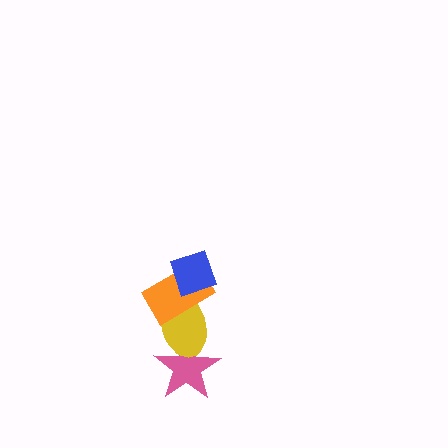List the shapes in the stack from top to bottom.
From top to bottom: the blue diamond, the orange rectangle, the yellow ellipse, the pink star.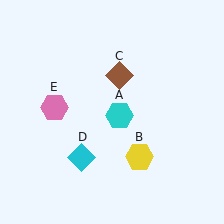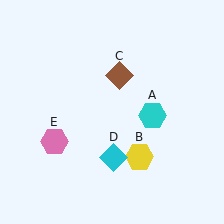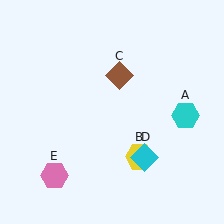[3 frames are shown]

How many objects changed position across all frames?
3 objects changed position: cyan hexagon (object A), cyan diamond (object D), pink hexagon (object E).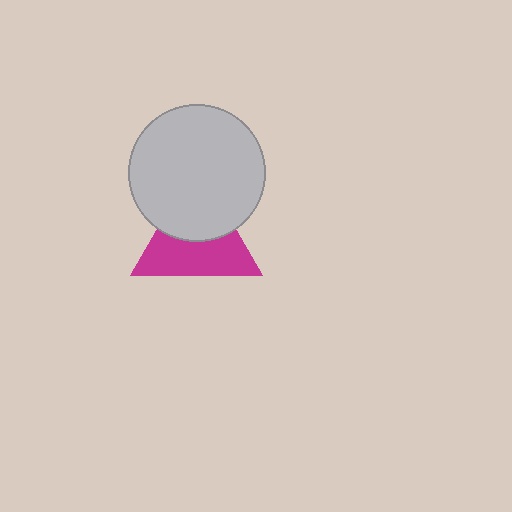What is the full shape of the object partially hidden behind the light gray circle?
The partially hidden object is a magenta triangle.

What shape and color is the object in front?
The object in front is a light gray circle.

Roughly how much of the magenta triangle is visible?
About half of it is visible (roughly 55%).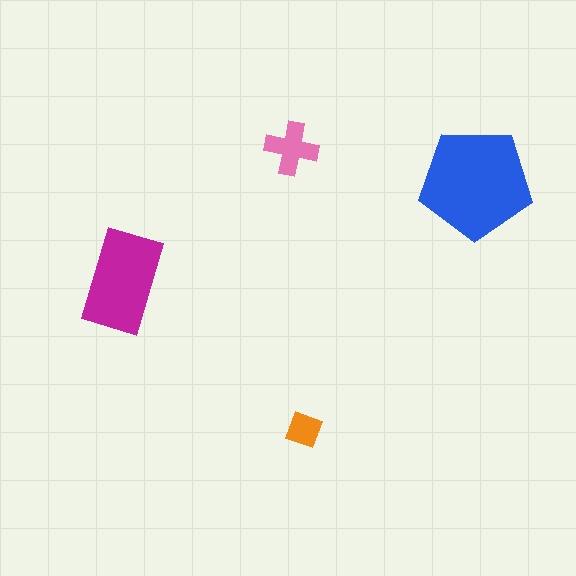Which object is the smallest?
The orange diamond.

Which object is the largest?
The blue pentagon.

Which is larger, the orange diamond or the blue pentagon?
The blue pentagon.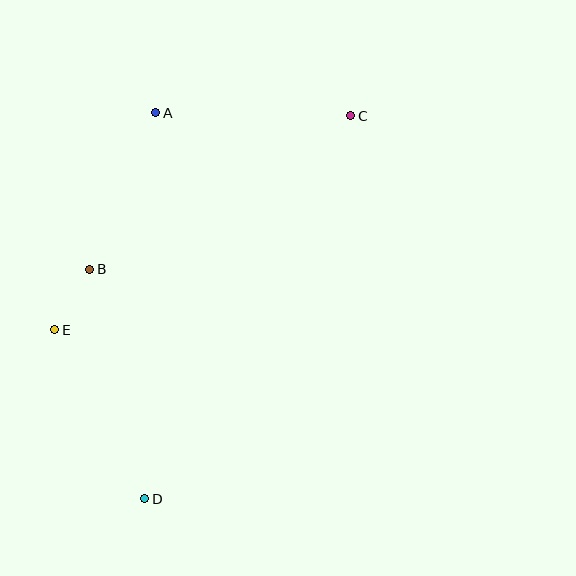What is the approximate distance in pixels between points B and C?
The distance between B and C is approximately 303 pixels.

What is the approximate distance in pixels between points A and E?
The distance between A and E is approximately 239 pixels.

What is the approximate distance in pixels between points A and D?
The distance between A and D is approximately 386 pixels.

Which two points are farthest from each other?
Points C and D are farthest from each other.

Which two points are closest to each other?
Points B and E are closest to each other.